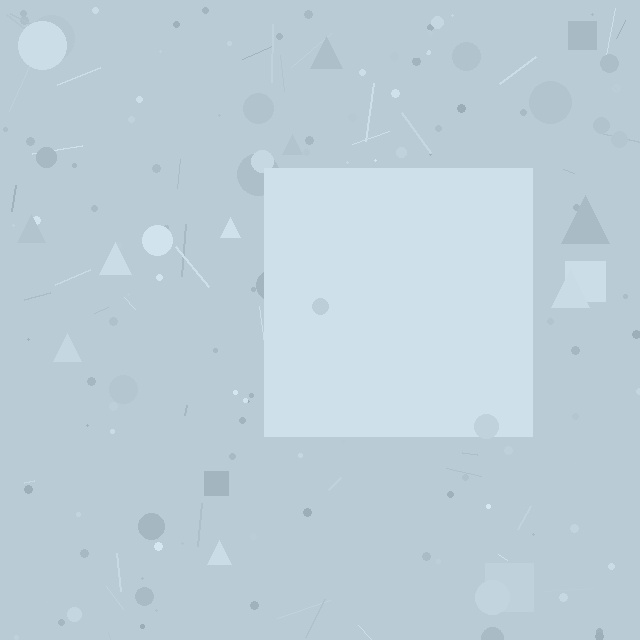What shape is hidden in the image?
A square is hidden in the image.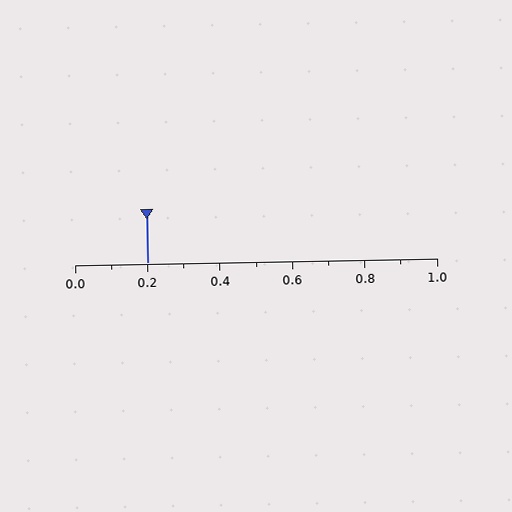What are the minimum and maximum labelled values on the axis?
The axis runs from 0.0 to 1.0.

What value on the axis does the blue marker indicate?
The marker indicates approximately 0.2.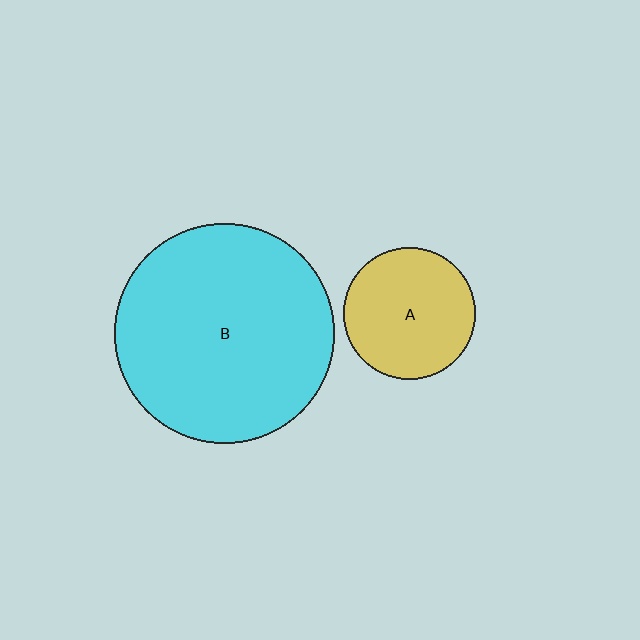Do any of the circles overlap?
No, none of the circles overlap.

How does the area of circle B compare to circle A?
Approximately 2.8 times.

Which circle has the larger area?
Circle B (cyan).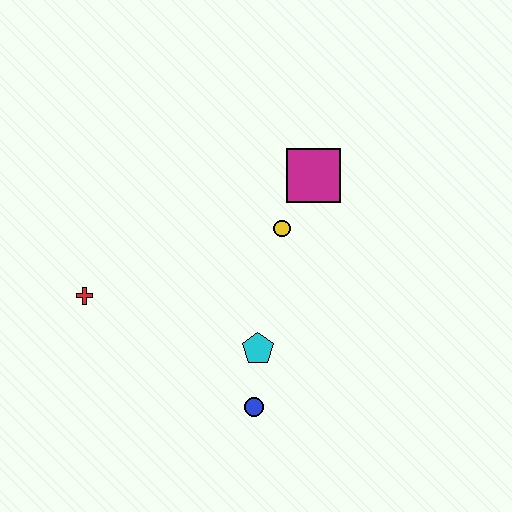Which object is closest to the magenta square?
The yellow circle is closest to the magenta square.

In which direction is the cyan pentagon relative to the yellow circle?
The cyan pentagon is below the yellow circle.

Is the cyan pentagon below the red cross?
Yes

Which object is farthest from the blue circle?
The magenta square is farthest from the blue circle.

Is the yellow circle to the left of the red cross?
No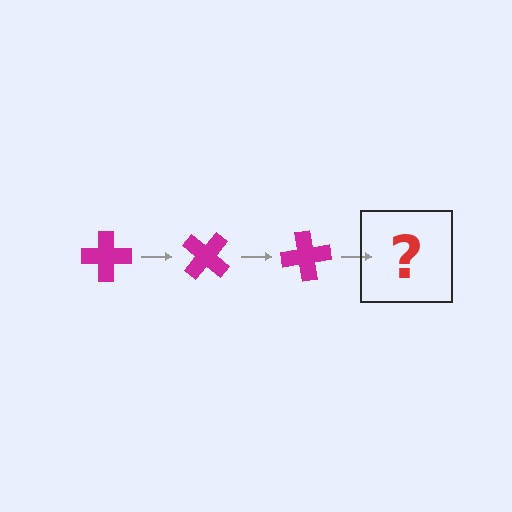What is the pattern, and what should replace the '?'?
The pattern is that the cross rotates 40 degrees each step. The '?' should be a magenta cross rotated 120 degrees.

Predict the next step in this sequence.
The next step is a magenta cross rotated 120 degrees.